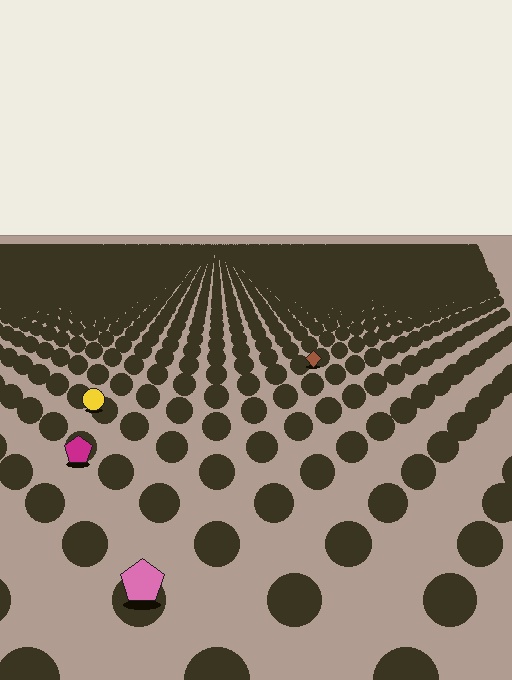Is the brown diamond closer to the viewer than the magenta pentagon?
No. The magenta pentagon is closer — you can tell from the texture gradient: the ground texture is coarser near it.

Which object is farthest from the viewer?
The brown diamond is farthest from the viewer. It appears smaller and the ground texture around it is denser.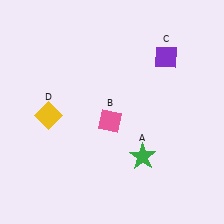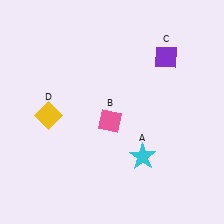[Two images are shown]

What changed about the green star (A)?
In Image 1, A is green. In Image 2, it changed to cyan.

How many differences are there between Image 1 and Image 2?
There is 1 difference between the two images.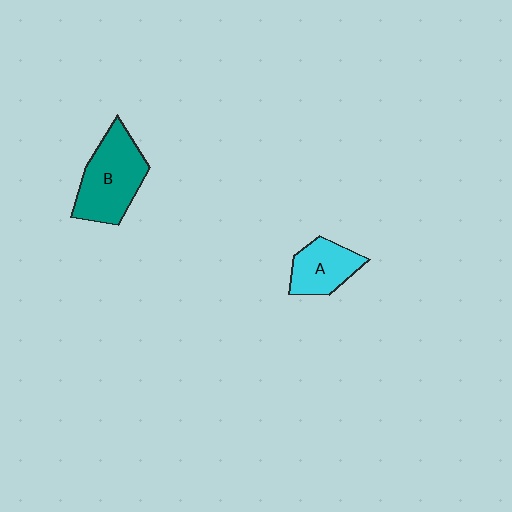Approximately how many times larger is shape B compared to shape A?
Approximately 1.6 times.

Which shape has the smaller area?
Shape A (cyan).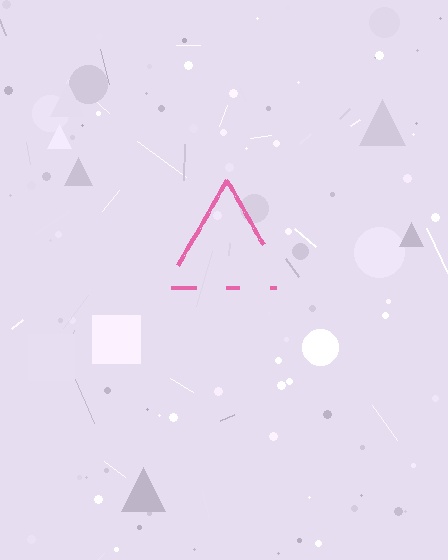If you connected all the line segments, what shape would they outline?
They would outline a triangle.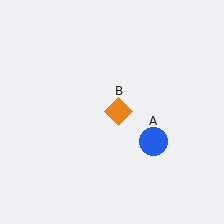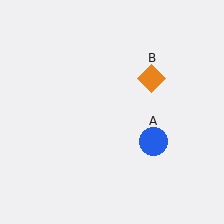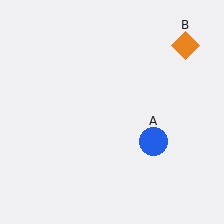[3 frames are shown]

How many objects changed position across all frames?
1 object changed position: orange diamond (object B).